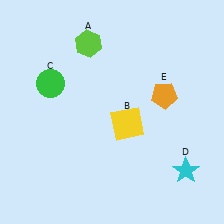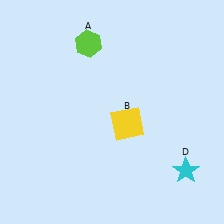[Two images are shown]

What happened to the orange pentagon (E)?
The orange pentagon (E) was removed in Image 2. It was in the top-right area of Image 1.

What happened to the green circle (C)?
The green circle (C) was removed in Image 2. It was in the top-left area of Image 1.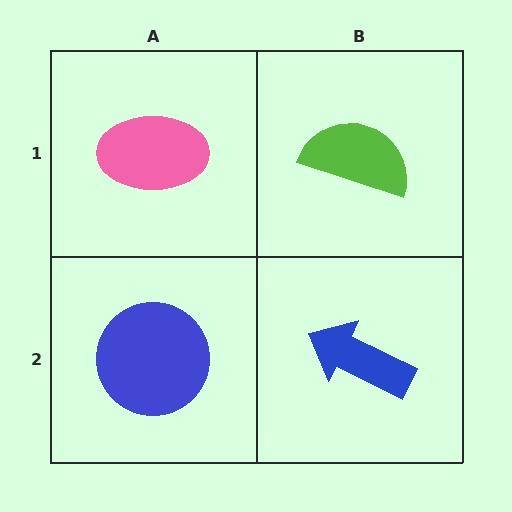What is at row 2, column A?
A blue circle.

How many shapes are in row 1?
2 shapes.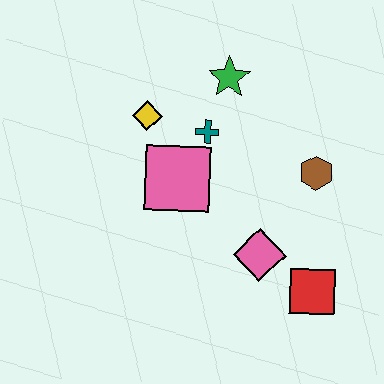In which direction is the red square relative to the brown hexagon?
The red square is below the brown hexagon.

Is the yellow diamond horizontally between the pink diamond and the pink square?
No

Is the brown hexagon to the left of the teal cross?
No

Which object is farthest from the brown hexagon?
The yellow diamond is farthest from the brown hexagon.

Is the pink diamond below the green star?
Yes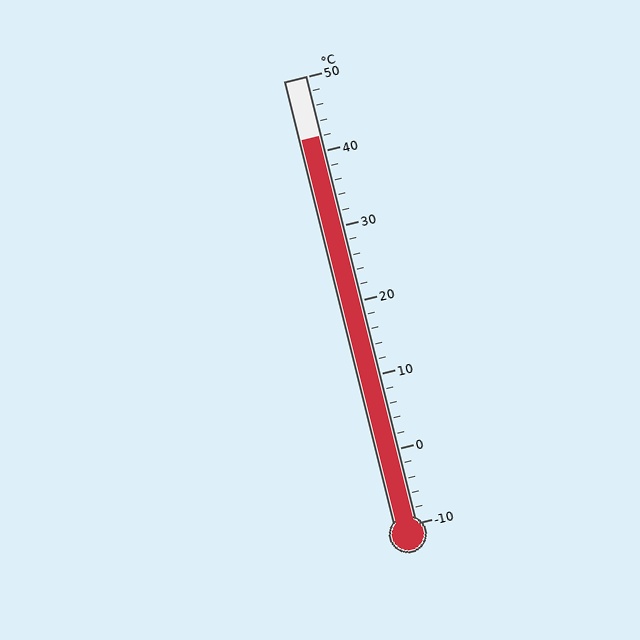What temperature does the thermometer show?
The thermometer shows approximately 42°C.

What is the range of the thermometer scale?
The thermometer scale ranges from -10°C to 50°C.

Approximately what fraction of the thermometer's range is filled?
The thermometer is filled to approximately 85% of its range.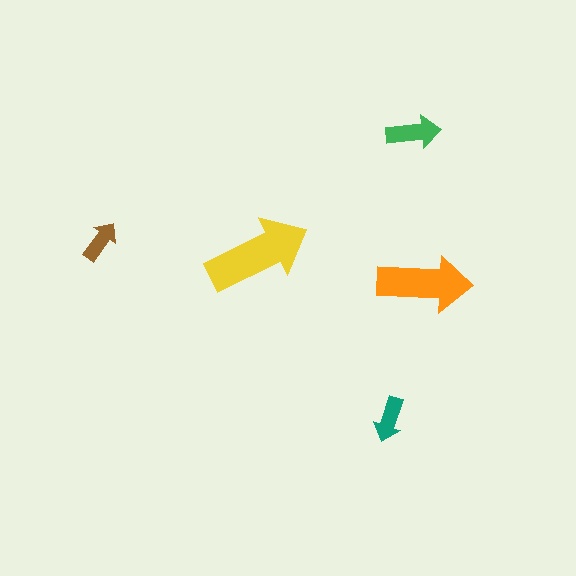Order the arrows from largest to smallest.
the yellow one, the orange one, the green one, the teal one, the brown one.